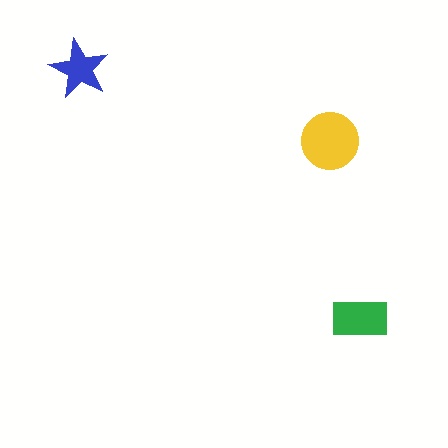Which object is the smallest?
The blue star.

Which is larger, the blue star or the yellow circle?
The yellow circle.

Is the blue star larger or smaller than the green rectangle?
Smaller.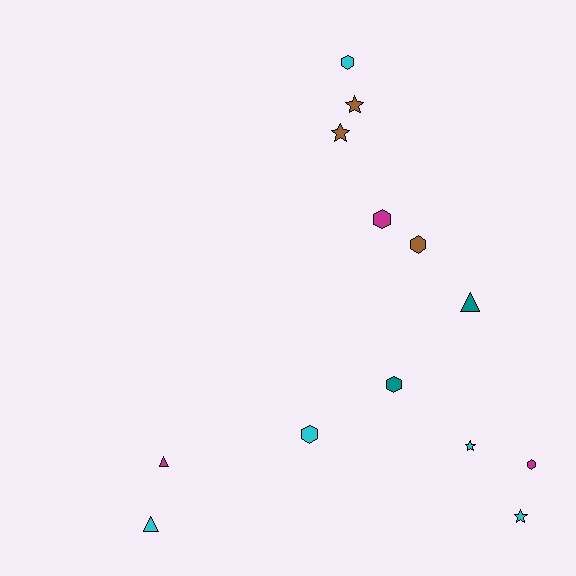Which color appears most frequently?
Cyan, with 5 objects.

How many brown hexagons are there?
There is 1 brown hexagon.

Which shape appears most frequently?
Hexagon, with 6 objects.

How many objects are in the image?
There are 13 objects.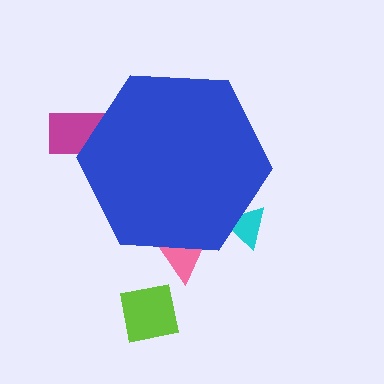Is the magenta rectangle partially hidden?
Yes, the magenta rectangle is partially hidden behind the blue hexagon.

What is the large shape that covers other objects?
A blue hexagon.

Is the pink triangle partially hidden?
Yes, the pink triangle is partially hidden behind the blue hexagon.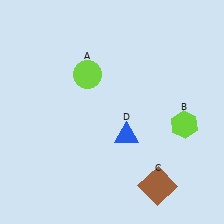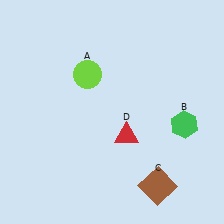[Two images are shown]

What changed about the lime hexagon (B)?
In Image 1, B is lime. In Image 2, it changed to green.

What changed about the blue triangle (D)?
In Image 1, D is blue. In Image 2, it changed to red.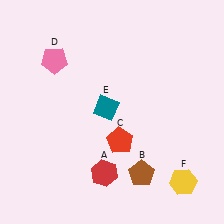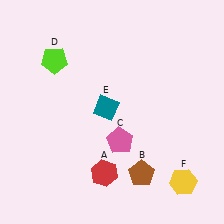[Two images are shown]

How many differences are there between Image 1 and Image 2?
There are 2 differences between the two images.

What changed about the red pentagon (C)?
In Image 1, C is red. In Image 2, it changed to pink.